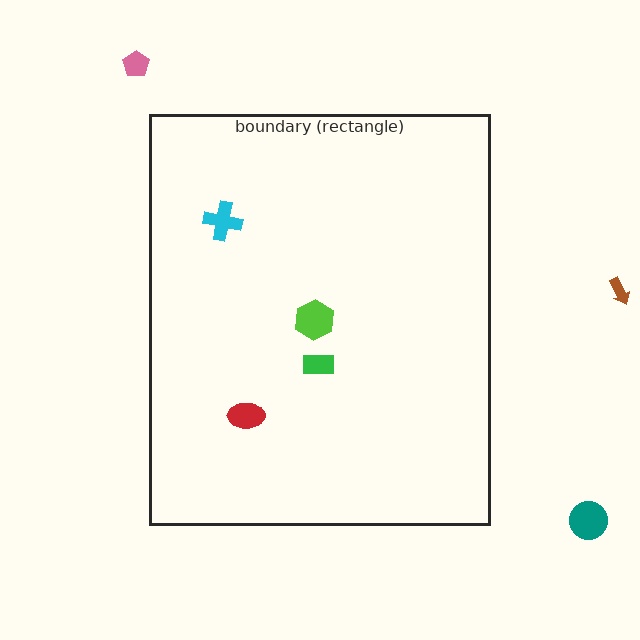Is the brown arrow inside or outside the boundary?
Outside.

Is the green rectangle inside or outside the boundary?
Inside.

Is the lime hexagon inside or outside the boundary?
Inside.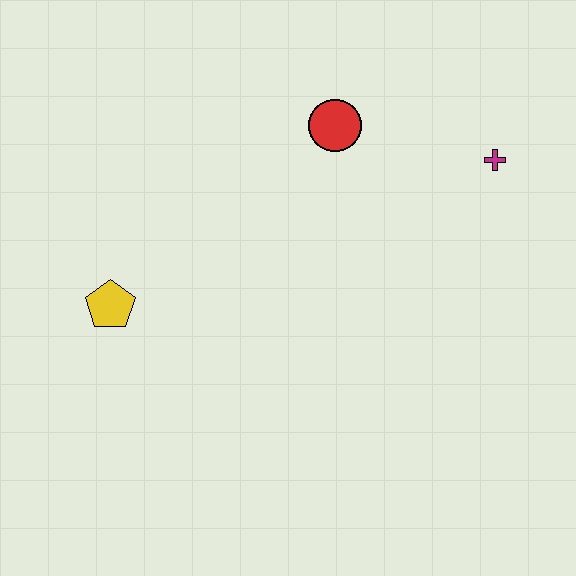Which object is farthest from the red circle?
The yellow pentagon is farthest from the red circle.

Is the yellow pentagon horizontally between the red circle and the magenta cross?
No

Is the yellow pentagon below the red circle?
Yes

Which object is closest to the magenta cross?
The red circle is closest to the magenta cross.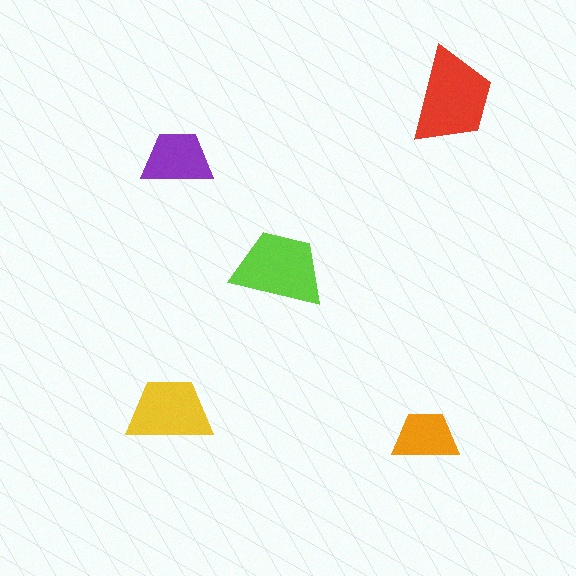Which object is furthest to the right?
The red trapezoid is rightmost.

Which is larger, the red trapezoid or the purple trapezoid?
The red one.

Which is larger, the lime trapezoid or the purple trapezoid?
The lime one.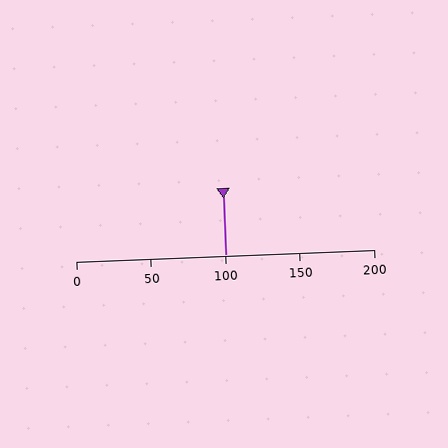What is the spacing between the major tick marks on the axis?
The major ticks are spaced 50 apart.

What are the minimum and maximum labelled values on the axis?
The axis runs from 0 to 200.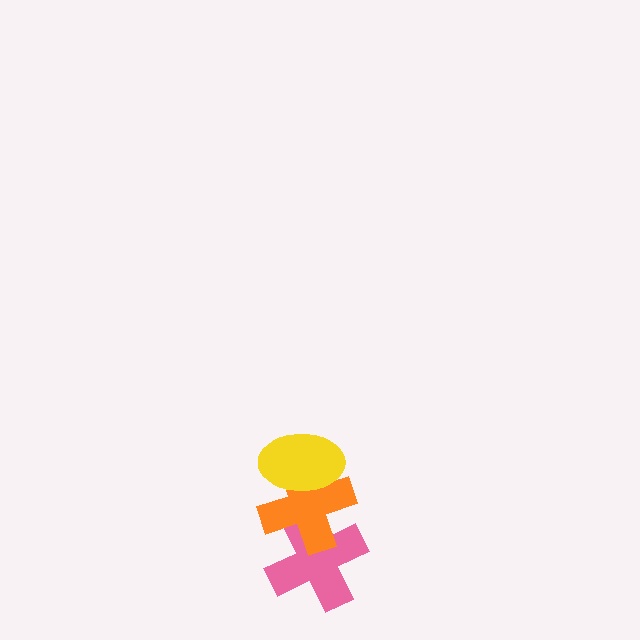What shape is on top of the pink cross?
The orange cross is on top of the pink cross.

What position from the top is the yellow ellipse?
The yellow ellipse is 1st from the top.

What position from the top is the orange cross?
The orange cross is 2nd from the top.